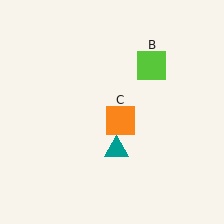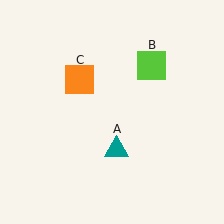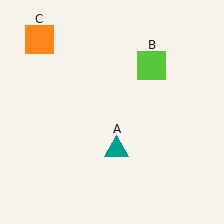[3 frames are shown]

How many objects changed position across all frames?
1 object changed position: orange square (object C).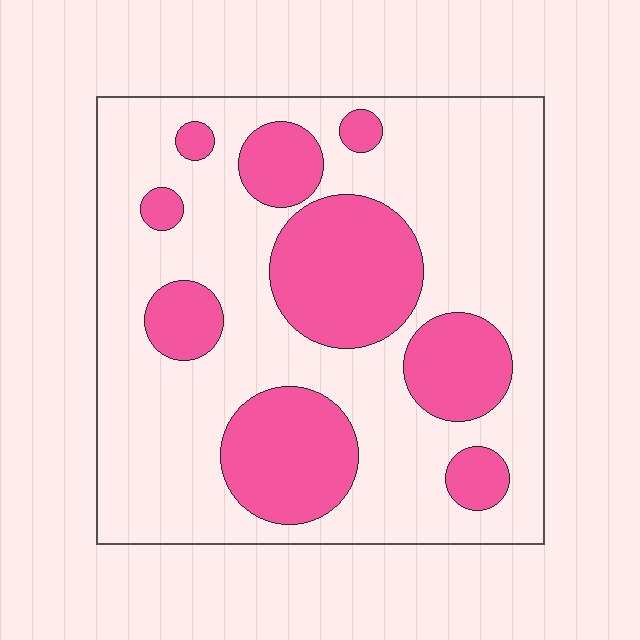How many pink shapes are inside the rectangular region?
9.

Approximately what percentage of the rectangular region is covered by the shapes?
Approximately 30%.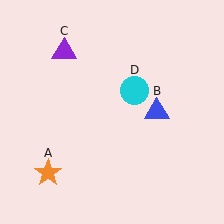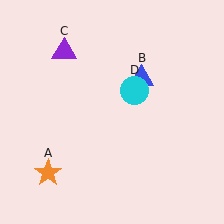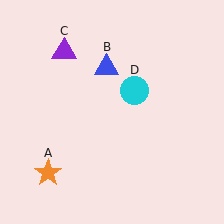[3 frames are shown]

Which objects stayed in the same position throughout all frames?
Orange star (object A) and purple triangle (object C) and cyan circle (object D) remained stationary.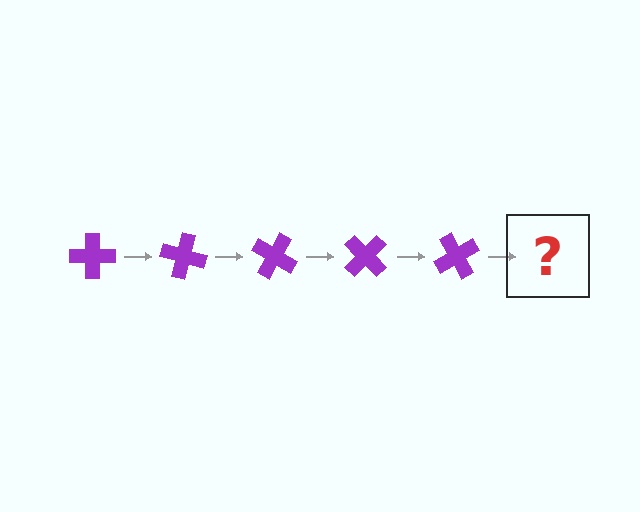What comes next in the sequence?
The next element should be a purple cross rotated 75 degrees.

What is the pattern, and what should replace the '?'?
The pattern is that the cross rotates 15 degrees each step. The '?' should be a purple cross rotated 75 degrees.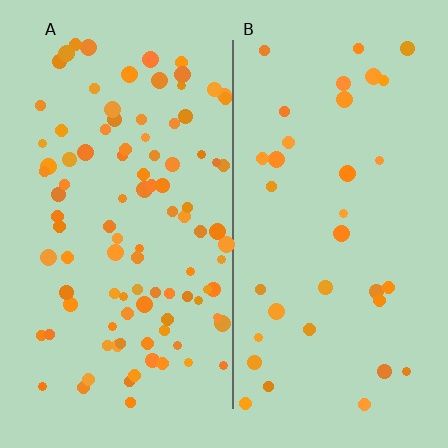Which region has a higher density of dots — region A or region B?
A (the left).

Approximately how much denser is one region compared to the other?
Approximately 2.8× — region A over region B.